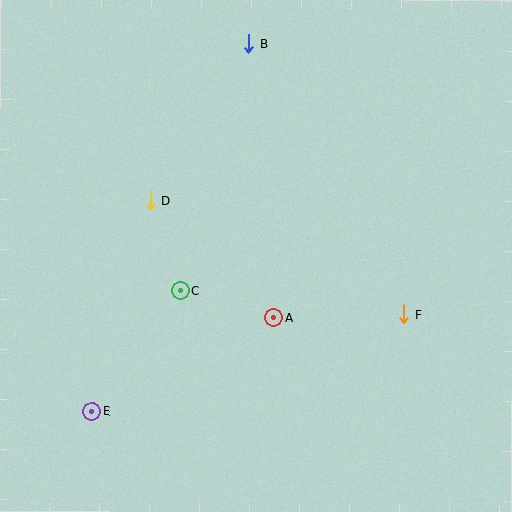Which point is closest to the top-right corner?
Point B is closest to the top-right corner.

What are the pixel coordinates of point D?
Point D is at (150, 200).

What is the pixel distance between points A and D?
The distance between A and D is 170 pixels.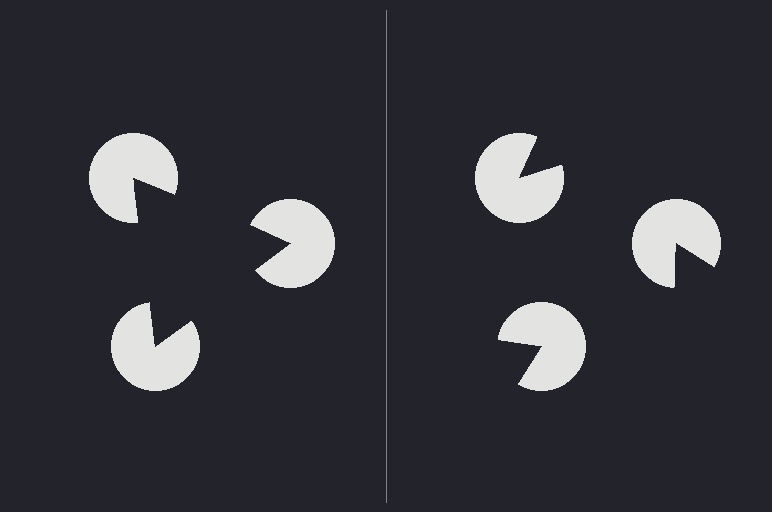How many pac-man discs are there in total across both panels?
6 — 3 on each side.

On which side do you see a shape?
An illusory triangle appears on the left side. On the right side the wedge cuts are rotated, so no coherent shape forms.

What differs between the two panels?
The pac-man discs are positioned identically on both sides; only the wedge orientations differ. On the left they align to a triangle; on the right they are misaligned.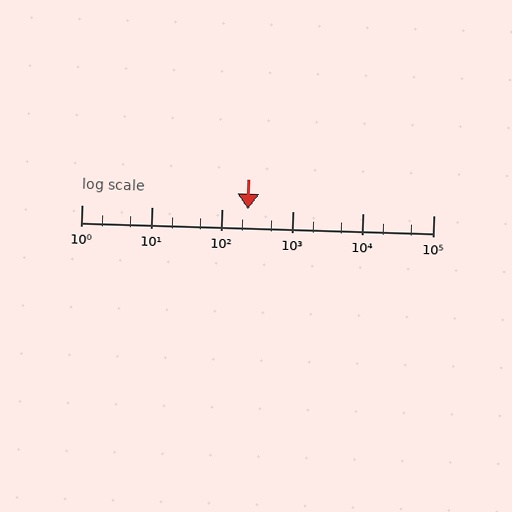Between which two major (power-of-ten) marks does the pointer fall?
The pointer is between 100 and 1000.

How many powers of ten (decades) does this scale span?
The scale spans 5 decades, from 1 to 100000.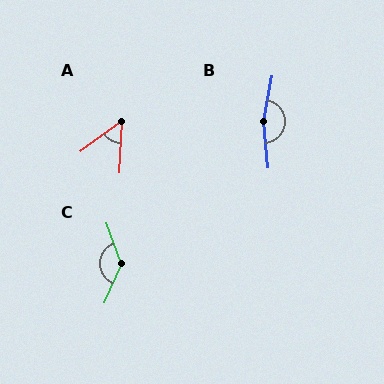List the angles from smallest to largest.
A (50°), C (137°), B (164°).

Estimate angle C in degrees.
Approximately 137 degrees.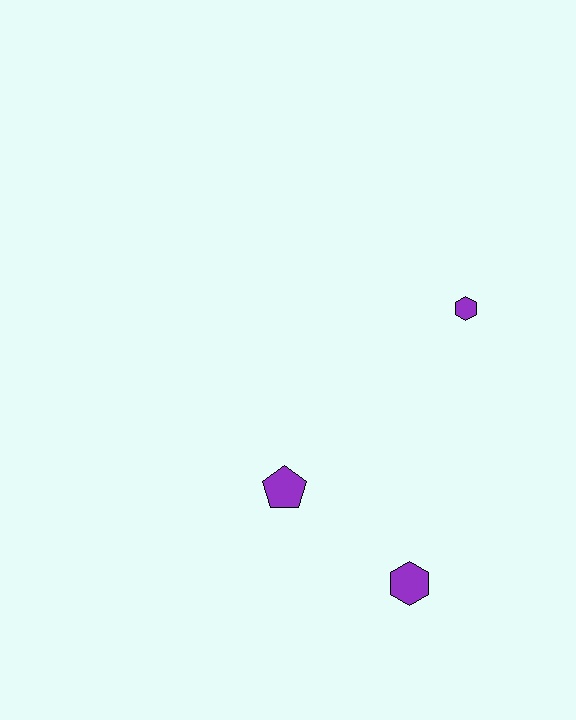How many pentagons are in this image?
There is 1 pentagon.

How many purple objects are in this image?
There are 3 purple objects.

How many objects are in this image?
There are 3 objects.